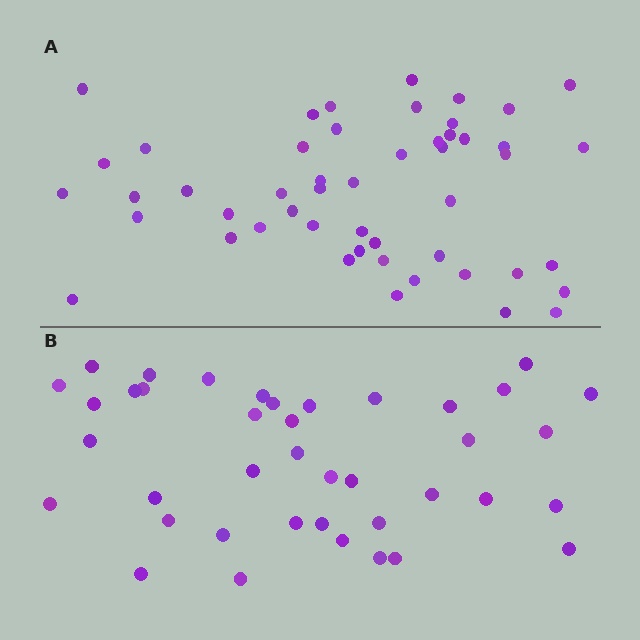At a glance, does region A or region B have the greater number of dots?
Region A (the top region) has more dots.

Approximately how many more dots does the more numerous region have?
Region A has roughly 10 or so more dots than region B.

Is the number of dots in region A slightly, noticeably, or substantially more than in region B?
Region A has noticeably more, but not dramatically so. The ratio is roughly 1.2 to 1.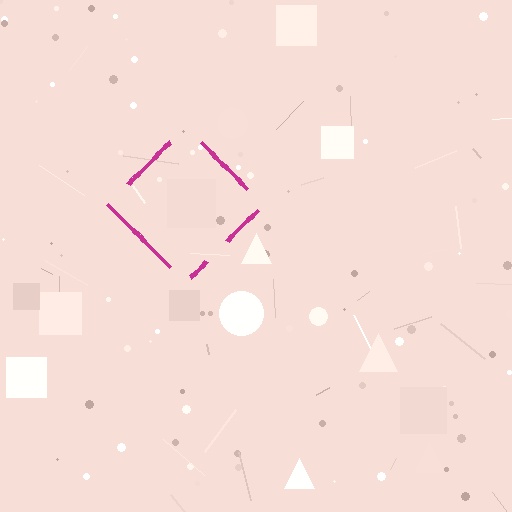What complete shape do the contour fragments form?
The contour fragments form a diamond.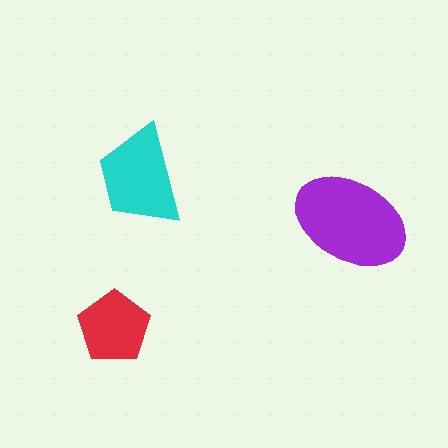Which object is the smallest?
The red pentagon.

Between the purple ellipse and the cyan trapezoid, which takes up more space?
The purple ellipse.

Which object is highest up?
The cyan trapezoid is topmost.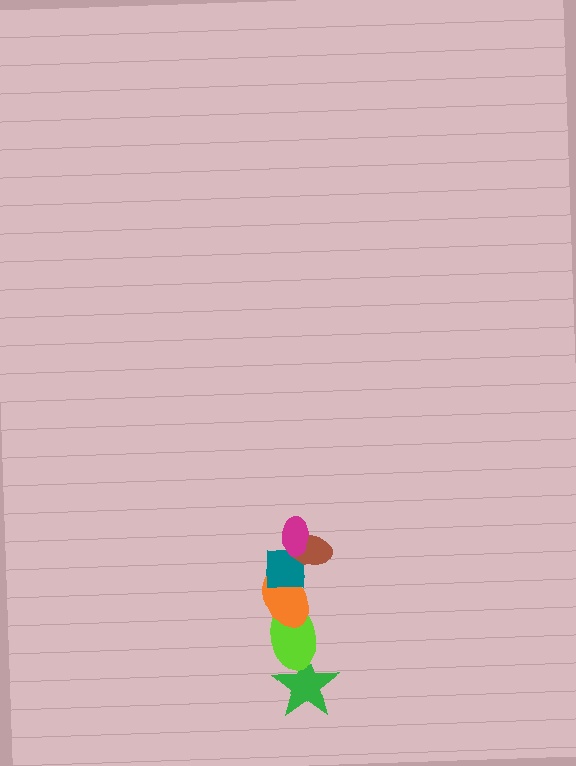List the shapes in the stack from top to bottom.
From top to bottom: the magenta ellipse, the brown ellipse, the teal square, the orange ellipse, the lime ellipse, the green star.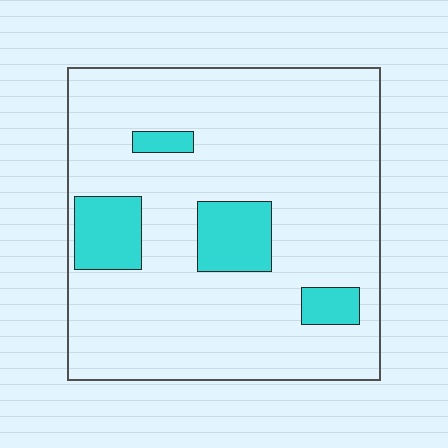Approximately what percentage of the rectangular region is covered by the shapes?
Approximately 15%.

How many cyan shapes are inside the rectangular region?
4.